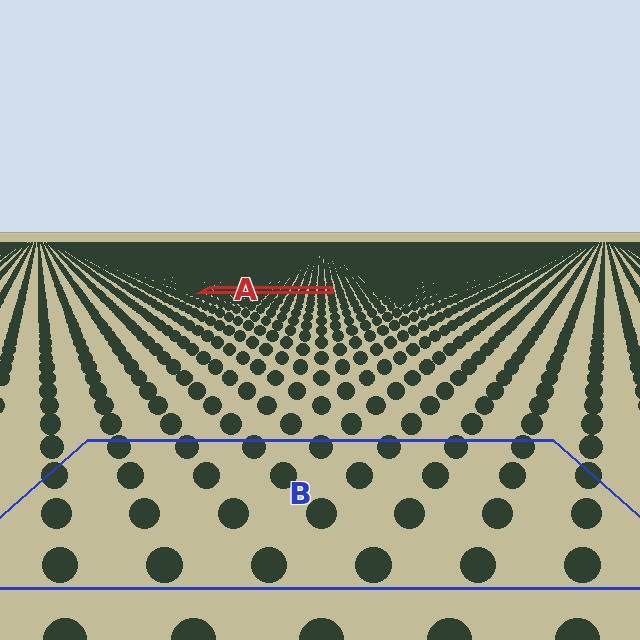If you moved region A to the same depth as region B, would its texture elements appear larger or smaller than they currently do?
They would appear larger. At a closer depth, the same texture elements are projected at a bigger on-screen size.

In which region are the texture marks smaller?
The texture marks are smaller in region A, because it is farther away.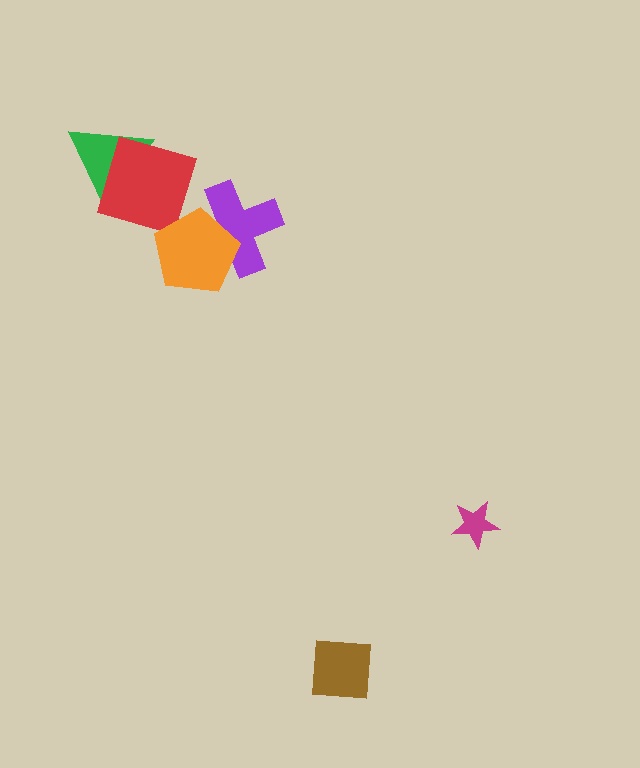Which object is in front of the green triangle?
The red square is in front of the green triangle.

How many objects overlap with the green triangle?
1 object overlaps with the green triangle.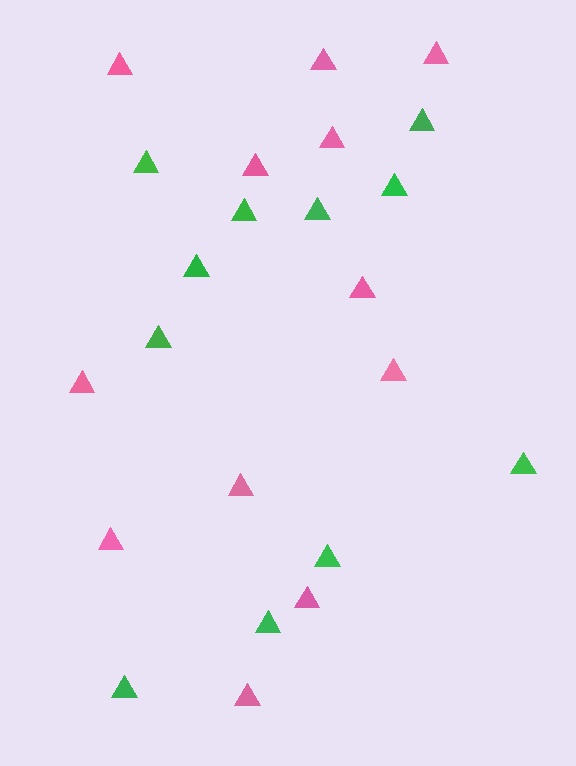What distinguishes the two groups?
There are 2 groups: one group of green triangles (11) and one group of pink triangles (12).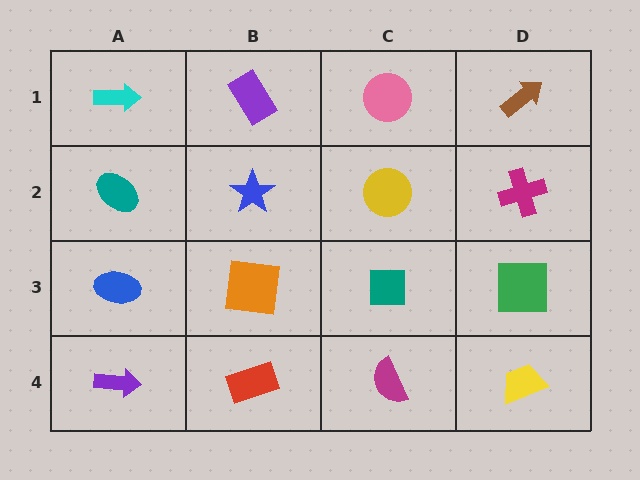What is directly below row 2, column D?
A green square.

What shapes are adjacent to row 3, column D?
A magenta cross (row 2, column D), a yellow trapezoid (row 4, column D), a teal square (row 3, column C).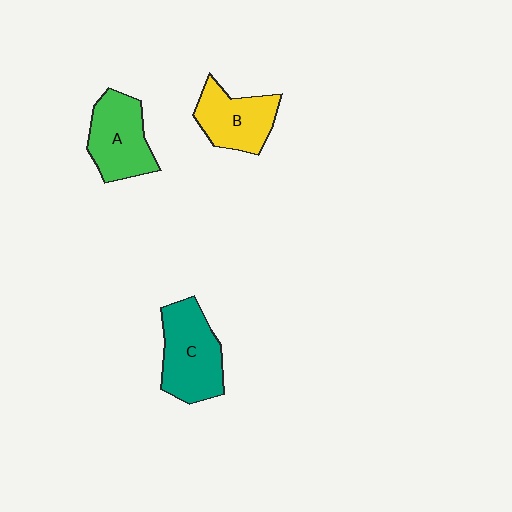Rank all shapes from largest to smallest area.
From largest to smallest: C (teal), A (green), B (yellow).